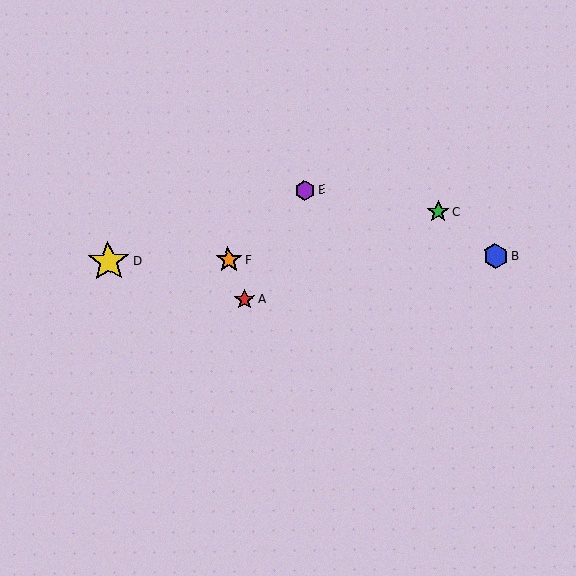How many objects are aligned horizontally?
3 objects (B, D, F) are aligned horizontally.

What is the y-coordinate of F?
Object F is at y≈260.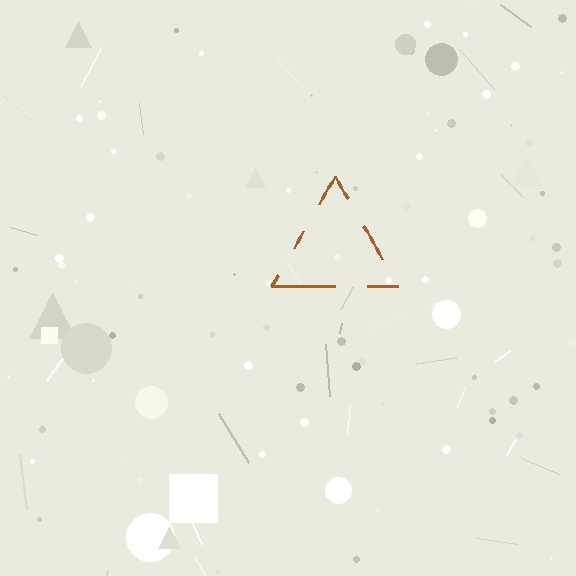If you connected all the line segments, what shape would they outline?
They would outline a triangle.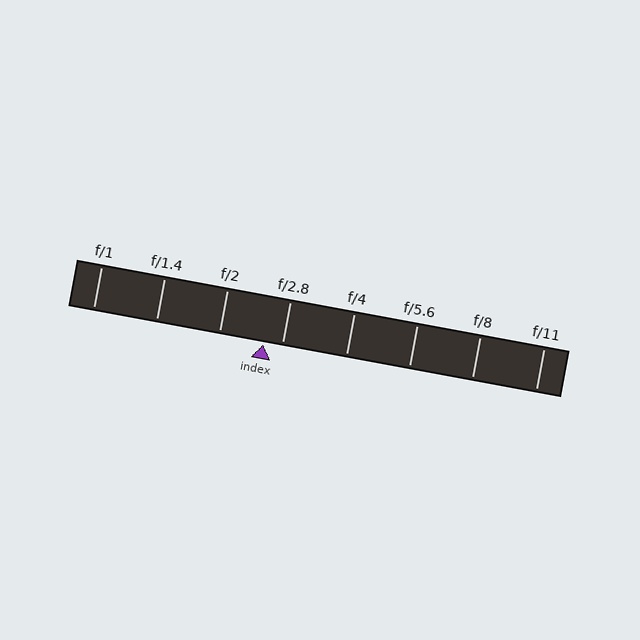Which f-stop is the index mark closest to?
The index mark is closest to f/2.8.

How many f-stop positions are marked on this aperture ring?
There are 8 f-stop positions marked.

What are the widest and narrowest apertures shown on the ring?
The widest aperture shown is f/1 and the narrowest is f/11.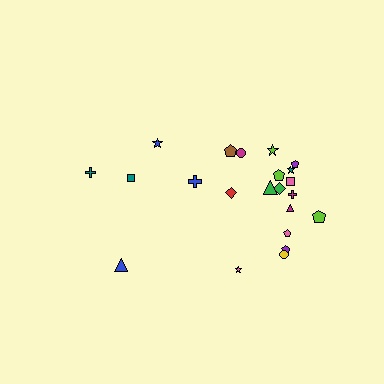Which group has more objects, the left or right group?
The right group.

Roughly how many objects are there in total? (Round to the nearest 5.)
Roughly 20 objects in total.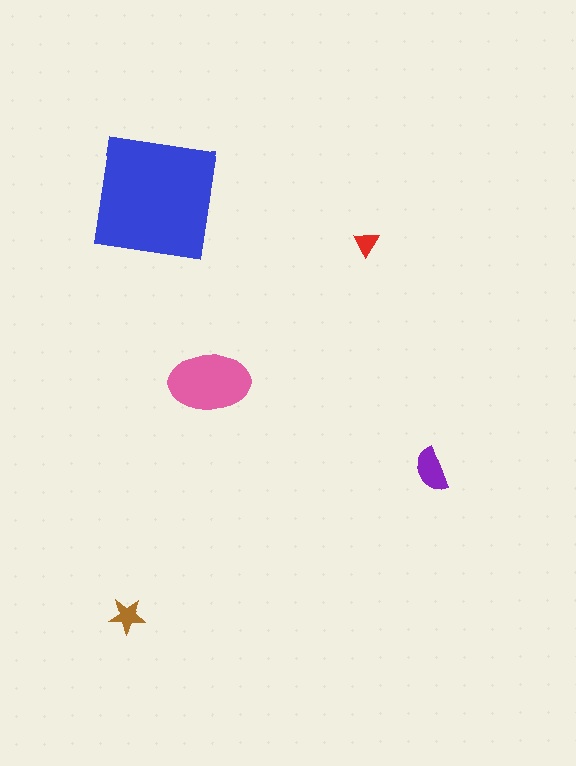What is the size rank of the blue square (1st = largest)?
1st.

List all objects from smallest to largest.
The red triangle, the brown star, the purple semicircle, the pink ellipse, the blue square.